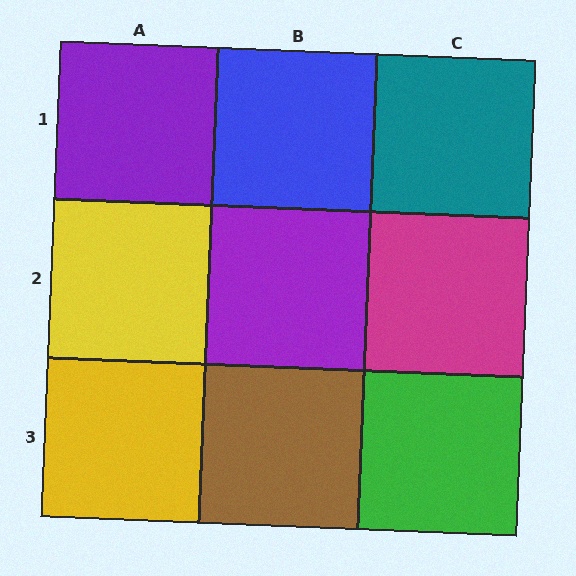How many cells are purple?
2 cells are purple.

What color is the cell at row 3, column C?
Green.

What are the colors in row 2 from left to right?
Yellow, purple, magenta.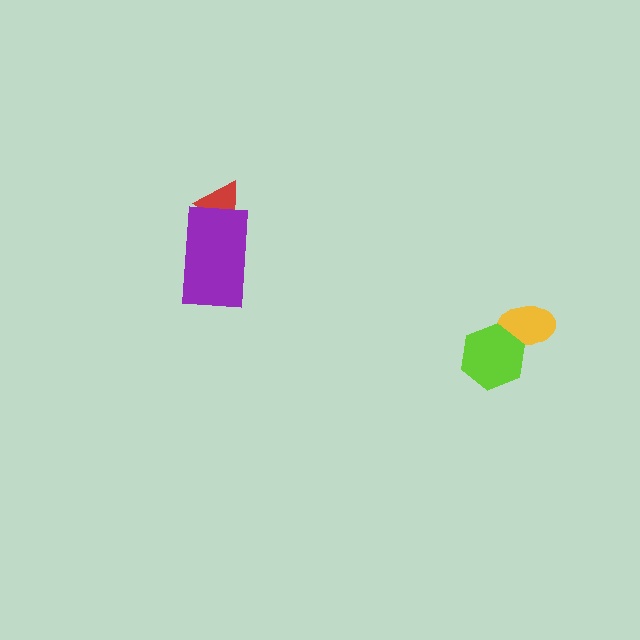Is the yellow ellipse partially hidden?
Yes, it is partially covered by another shape.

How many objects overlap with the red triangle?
1 object overlaps with the red triangle.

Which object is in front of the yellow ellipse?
The lime hexagon is in front of the yellow ellipse.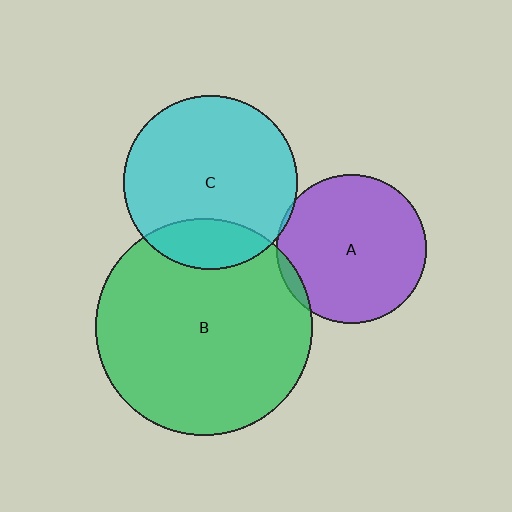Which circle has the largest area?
Circle B (green).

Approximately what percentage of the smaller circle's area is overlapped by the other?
Approximately 20%.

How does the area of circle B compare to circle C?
Approximately 1.6 times.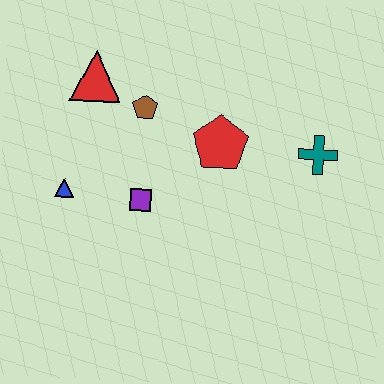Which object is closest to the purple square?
The blue triangle is closest to the purple square.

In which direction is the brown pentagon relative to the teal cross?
The brown pentagon is to the left of the teal cross.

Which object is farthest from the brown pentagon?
The teal cross is farthest from the brown pentagon.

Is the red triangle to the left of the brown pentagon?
Yes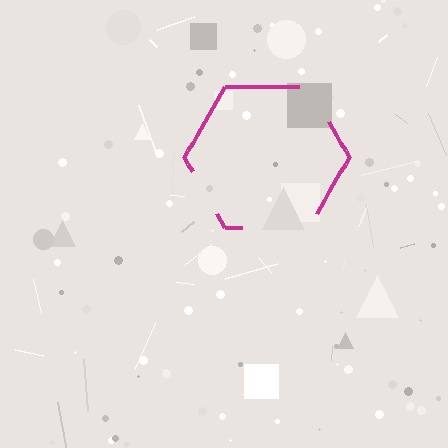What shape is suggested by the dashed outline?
The dashed outline suggests a hexagon.